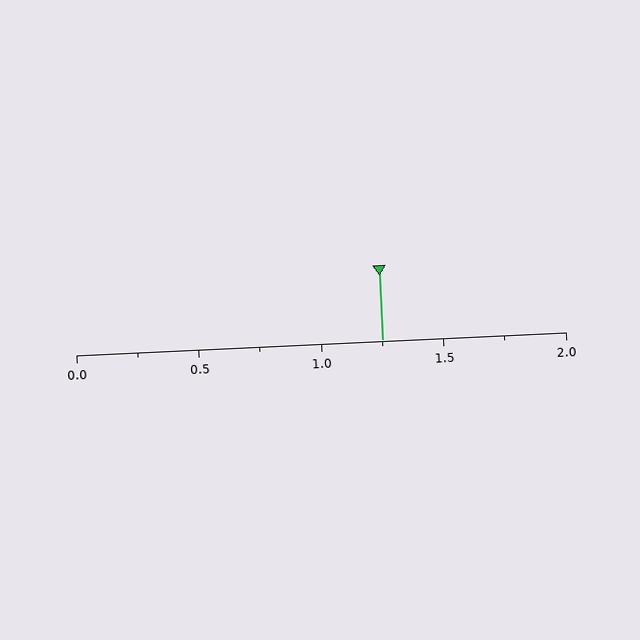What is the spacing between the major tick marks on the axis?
The major ticks are spaced 0.5 apart.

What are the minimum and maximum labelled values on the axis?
The axis runs from 0.0 to 2.0.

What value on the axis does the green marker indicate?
The marker indicates approximately 1.25.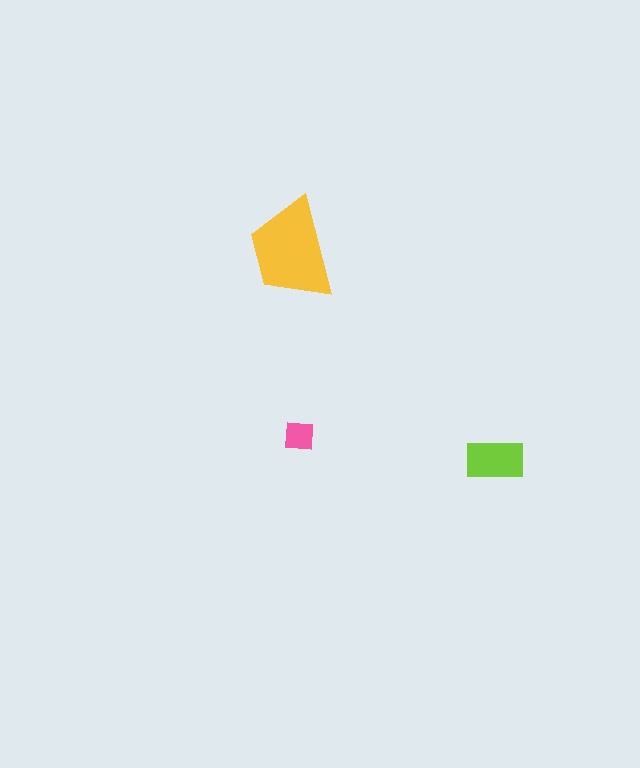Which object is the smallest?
The pink square.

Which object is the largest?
The yellow trapezoid.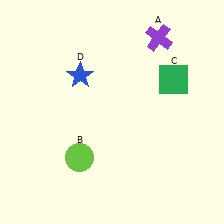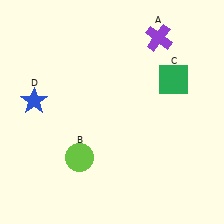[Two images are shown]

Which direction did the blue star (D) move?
The blue star (D) moved left.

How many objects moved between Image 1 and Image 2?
1 object moved between the two images.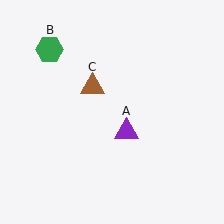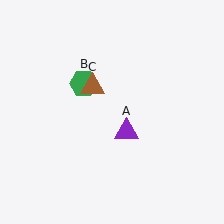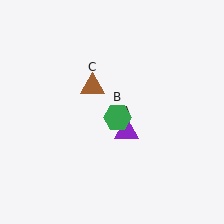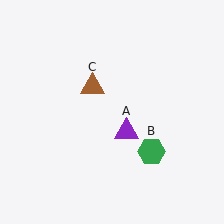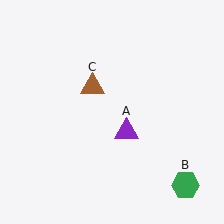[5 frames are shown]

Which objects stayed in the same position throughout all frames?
Purple triangle (object A) and brown triangle (object C) remained stationary.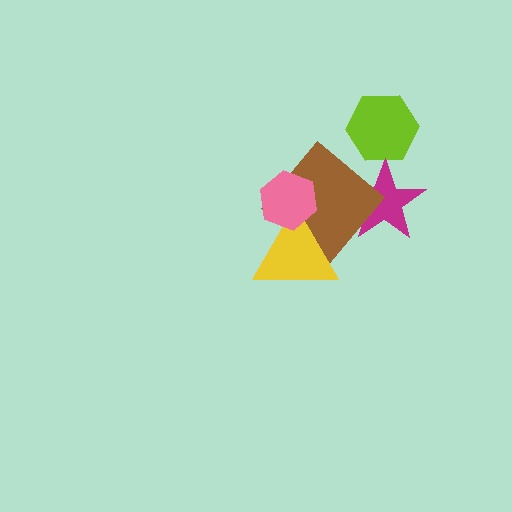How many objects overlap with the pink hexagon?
2 objects overlap with the pink hexagon.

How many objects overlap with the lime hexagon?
0 objects overlap with the lime hexagon.